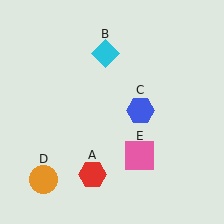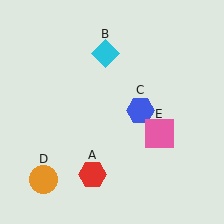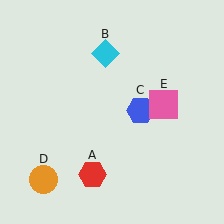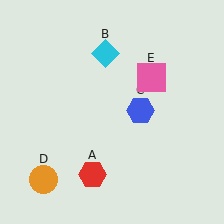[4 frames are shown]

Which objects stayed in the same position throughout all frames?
Red hexagon (object A) and cyan diamond (object B) and blue hexagon (object C) and orange circle (object D) remained stationary.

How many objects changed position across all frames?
1 object changed position: pink square (object E).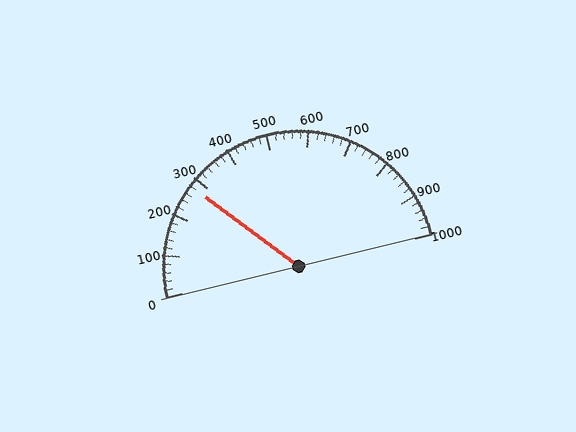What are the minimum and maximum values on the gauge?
The gauge ranges from 0 to 1000.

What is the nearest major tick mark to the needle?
The nearest major tick mark is 300.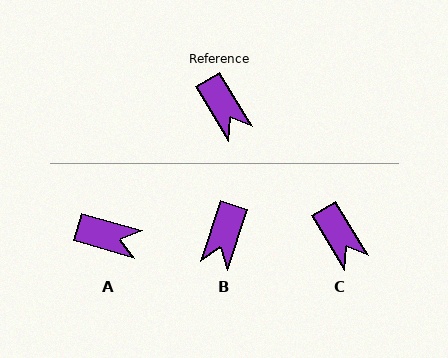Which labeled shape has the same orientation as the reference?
C.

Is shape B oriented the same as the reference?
No, it is off by about 49 degrees.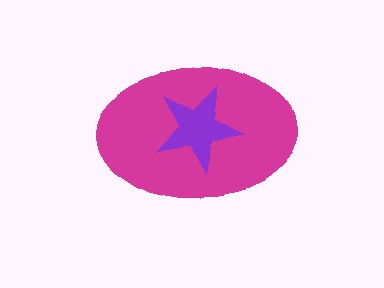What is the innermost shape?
The purple star.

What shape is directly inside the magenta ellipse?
The purple star.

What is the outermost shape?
The magenta ellipse.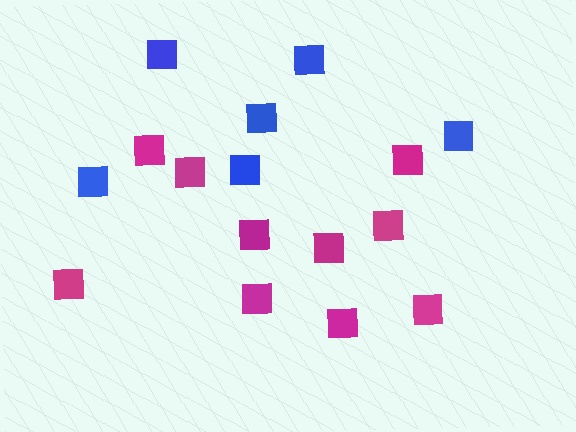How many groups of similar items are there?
There are 2 groups: one group of magenta squares (10) and one group of blue squares (6).